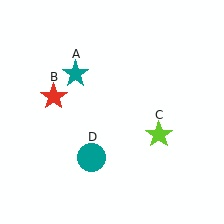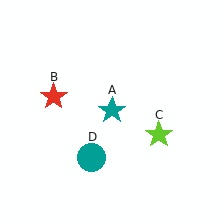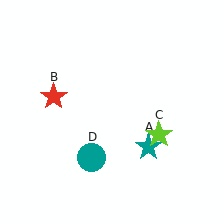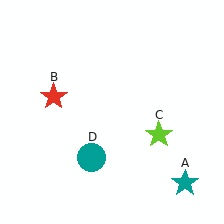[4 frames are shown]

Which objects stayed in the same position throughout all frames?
Red star (object B) and lime star (object C) and teal circle (object D) remained stationary.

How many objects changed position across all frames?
1 object changed position: teal star (object A).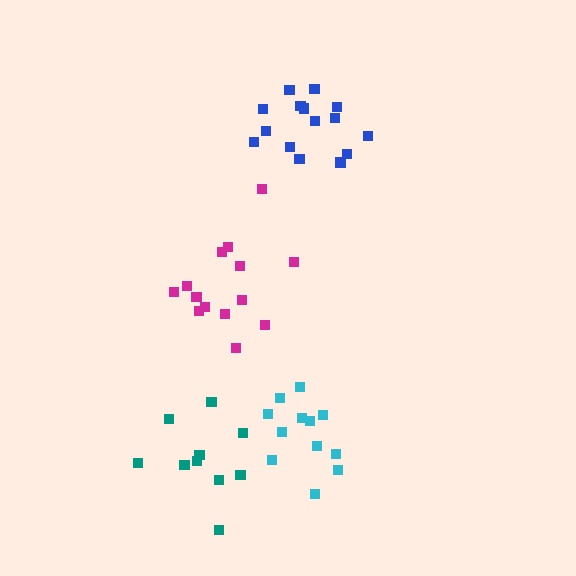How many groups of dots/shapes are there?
There are 4 groups.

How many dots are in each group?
Group 1: 10 dots, Group 2: 14 dots, Group 3: 15 dots, Group 4: 12 dots (51 total).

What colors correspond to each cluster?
The clusters are colored: teal, magenta, blue, cyan.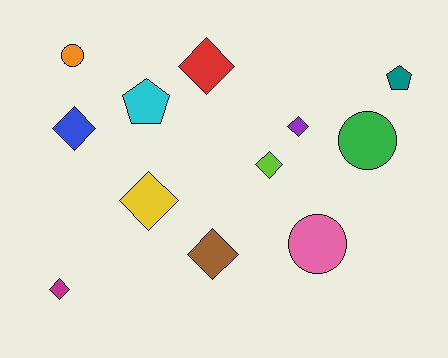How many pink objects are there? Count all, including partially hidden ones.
There is 1 pink object.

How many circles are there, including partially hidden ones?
There are 3 circles.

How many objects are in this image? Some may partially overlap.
There are 12 objects.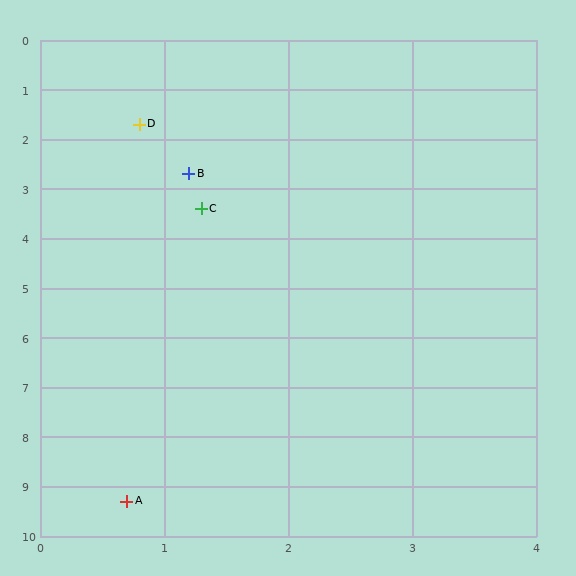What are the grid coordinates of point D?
Point D is at approximately (0.8, 1.7).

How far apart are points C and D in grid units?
Points C and D are about 1.8 grid units apart.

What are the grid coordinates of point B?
Point B is at approximately (1.2, 2.7).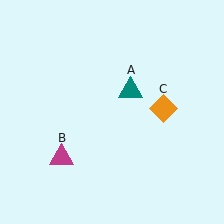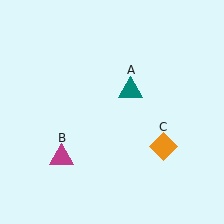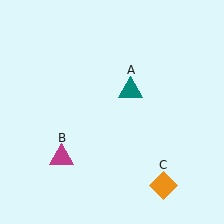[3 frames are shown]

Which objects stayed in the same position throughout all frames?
Teal triangle (object A) and magenta triangle (object B) remained stationary.